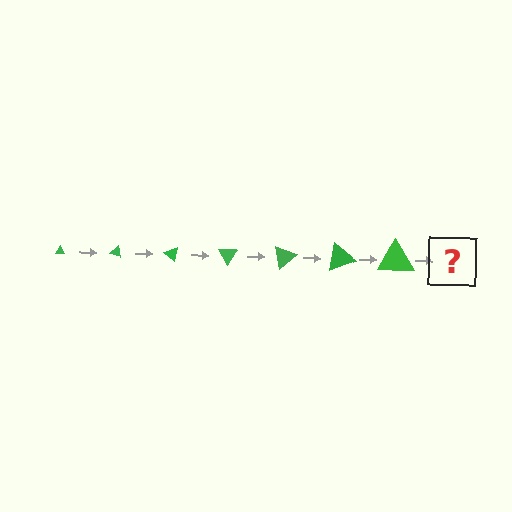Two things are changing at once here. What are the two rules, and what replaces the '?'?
The two rules are that the triangle grows larger each step and it rotates 20 degrees each step. The '?' should be a triangle, larger than the previous one and rotated 140 degrees from the start.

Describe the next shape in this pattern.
It should be a triangle, larger than the previous one and rotated 140 degrees from the start.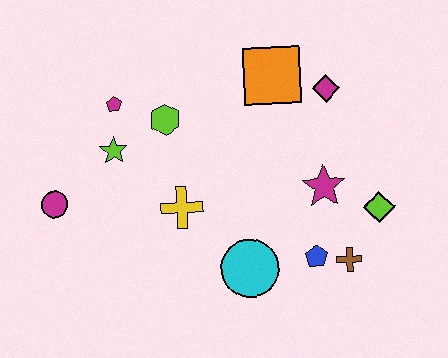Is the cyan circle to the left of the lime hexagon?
No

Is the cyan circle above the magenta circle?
No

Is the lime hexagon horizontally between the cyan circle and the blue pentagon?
No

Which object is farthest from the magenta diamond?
The magenta circle is farthest from the magenta diamond.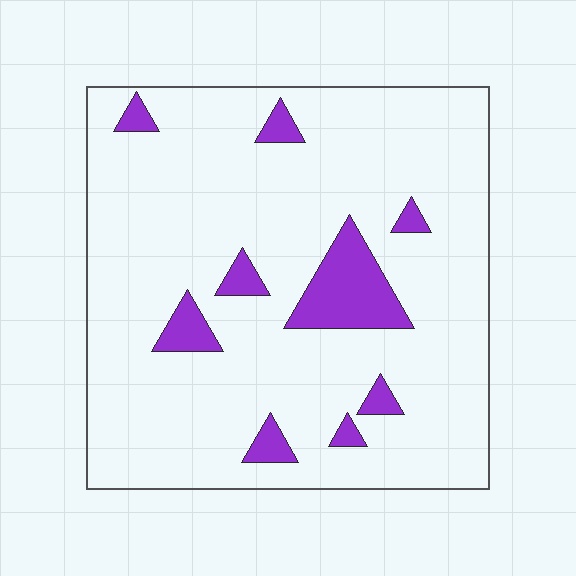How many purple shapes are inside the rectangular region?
9.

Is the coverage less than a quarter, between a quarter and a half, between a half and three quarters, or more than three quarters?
Less than a quarter.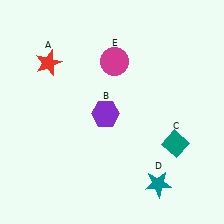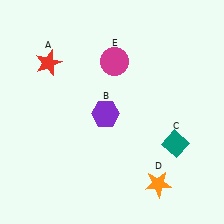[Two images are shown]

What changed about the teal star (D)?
In Image 1, D is teal. In Image 2, it changed to orange.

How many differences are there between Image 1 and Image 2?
There is 1 difference between the two images.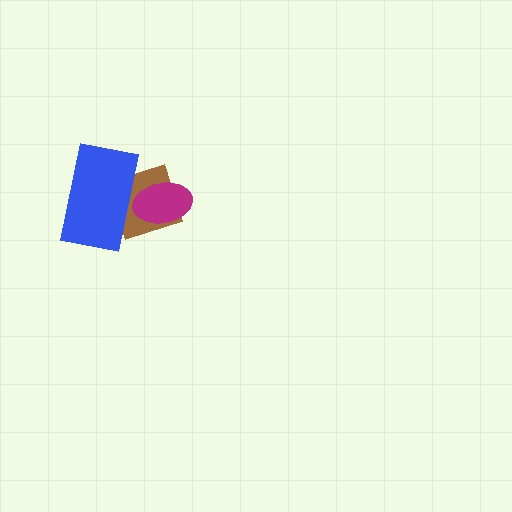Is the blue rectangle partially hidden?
Yes, it is partially covered by another shape.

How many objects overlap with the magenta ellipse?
2 objects overlap with the magenta ellipse.